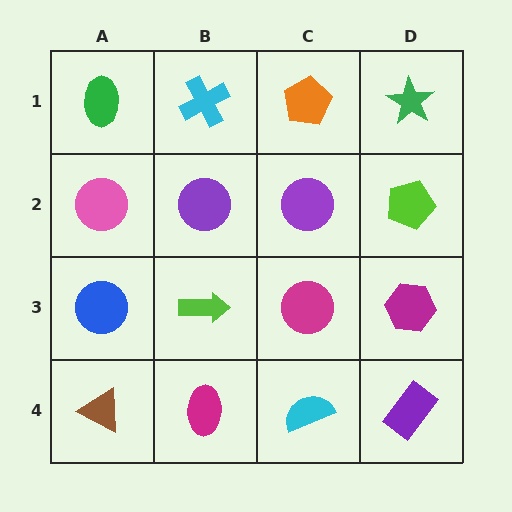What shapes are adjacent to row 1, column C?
A purple circle (row 2, column C), a cyan cross (row 1, column B), a green star (row 1, column D).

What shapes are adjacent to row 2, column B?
A cyan cross (row 1, column B), a lime arrow (row 3, column B), a pink circle (row 2, column A), a purple circle (row 2, column C).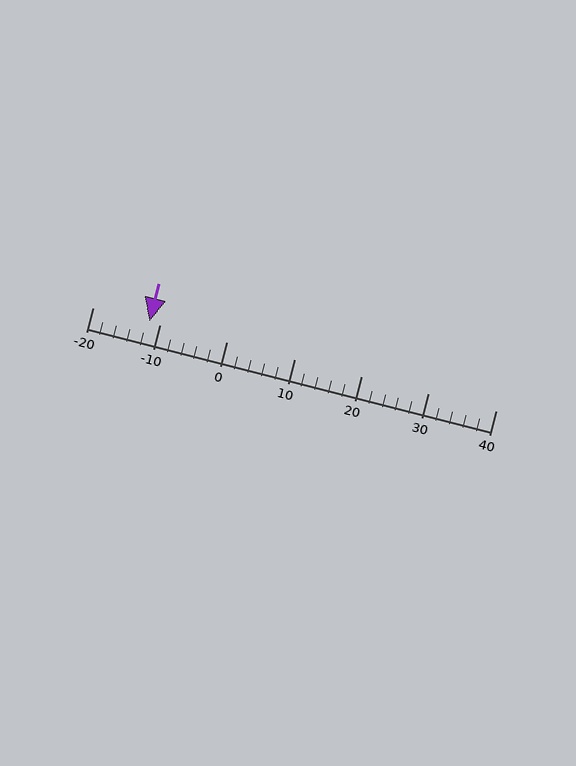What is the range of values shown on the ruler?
The ruler shows values from -20 to 40.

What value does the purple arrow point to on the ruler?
The purple arrow points to approximately -12.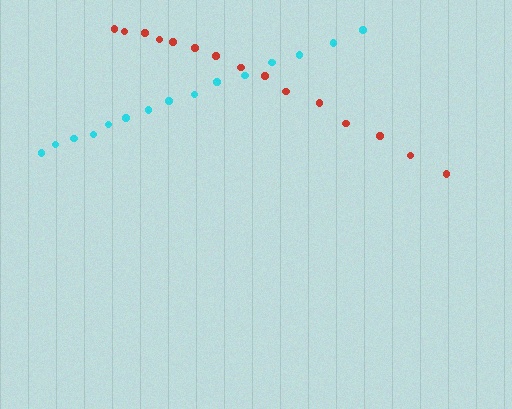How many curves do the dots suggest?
There are 2 distinct paths.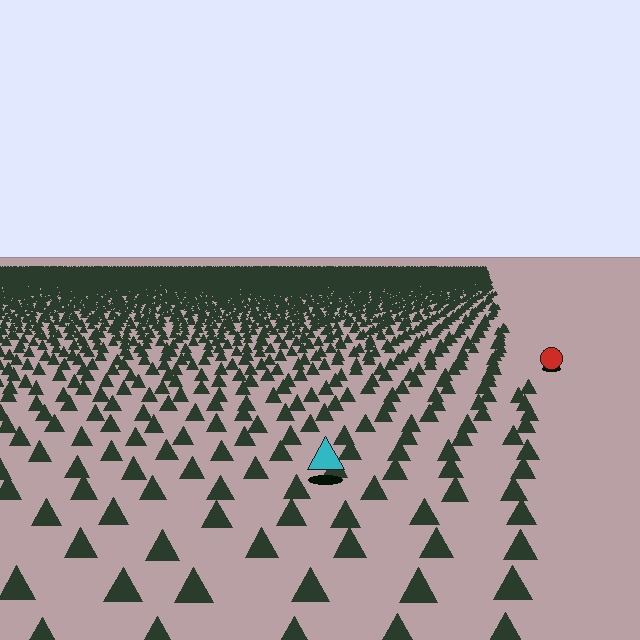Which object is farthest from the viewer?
The red circle is farthest from the viewer. It appears smaller and the ground texture around it is denser.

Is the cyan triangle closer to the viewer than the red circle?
Yes. The cyan triangle is closer — you can tell from the texture gradient: the ground texture is coarser near it.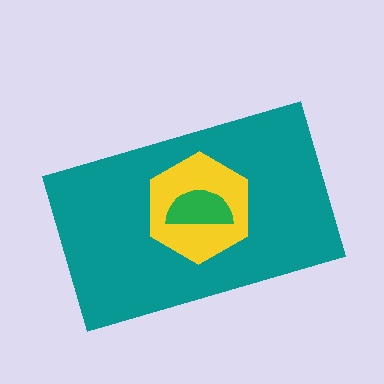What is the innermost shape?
The green semicircle.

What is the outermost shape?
The teal rectangle.